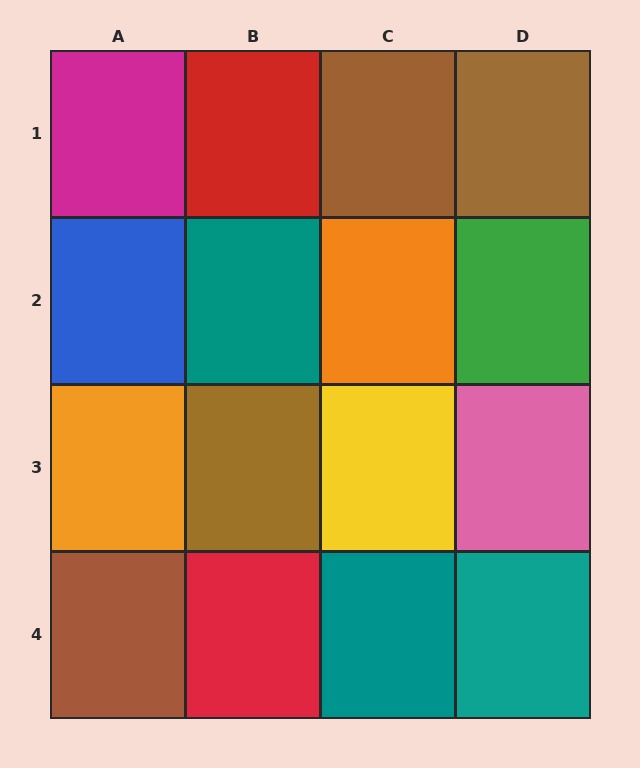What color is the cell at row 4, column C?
Teal.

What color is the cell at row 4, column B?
Red.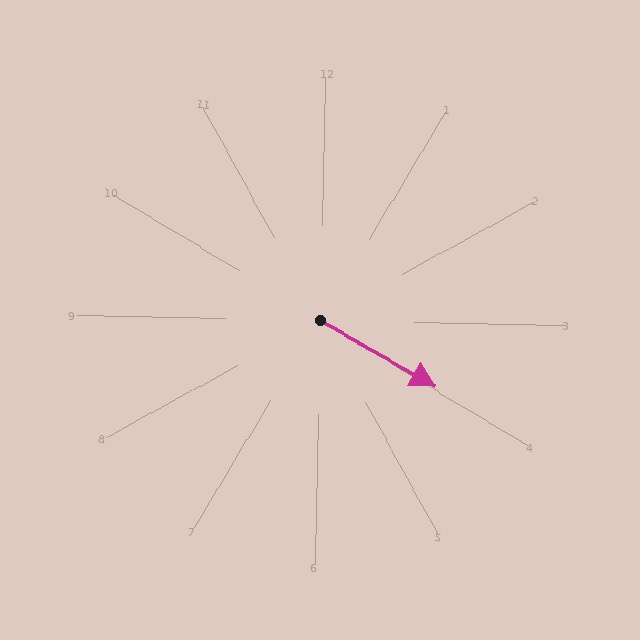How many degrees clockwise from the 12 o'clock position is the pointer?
Approximately 119 degrees.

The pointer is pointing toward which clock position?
Roughly 4 o'clock.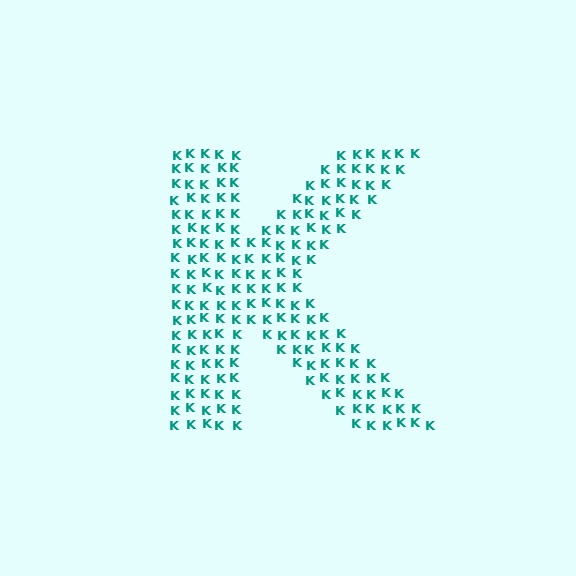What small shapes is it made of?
It is made of small letter K's.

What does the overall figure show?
The overall figure shows the letter K.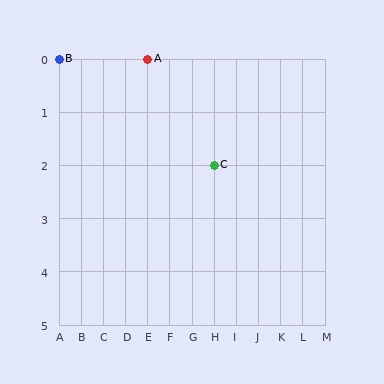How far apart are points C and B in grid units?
Points C and B are 7 columns and 2 rows apart (about 7.3 grid units diagonally).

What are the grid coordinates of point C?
Point C is at grid coordinates (H, 2).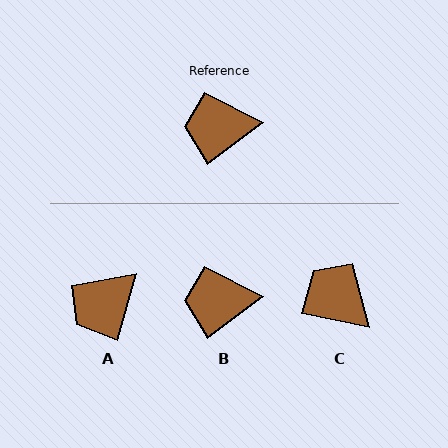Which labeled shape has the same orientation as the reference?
B.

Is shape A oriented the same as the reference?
No, it is off by about 37 degrees.